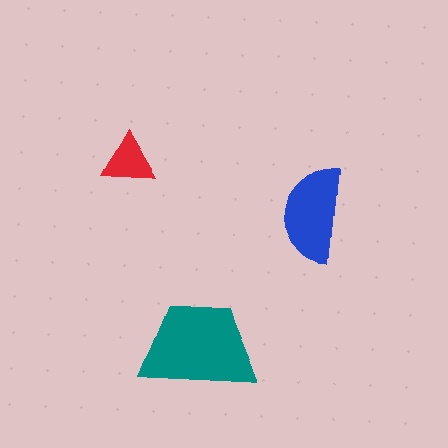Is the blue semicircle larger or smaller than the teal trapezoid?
Smaller.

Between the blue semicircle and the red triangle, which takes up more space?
The blue semicircle.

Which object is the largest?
The teal trapezoid.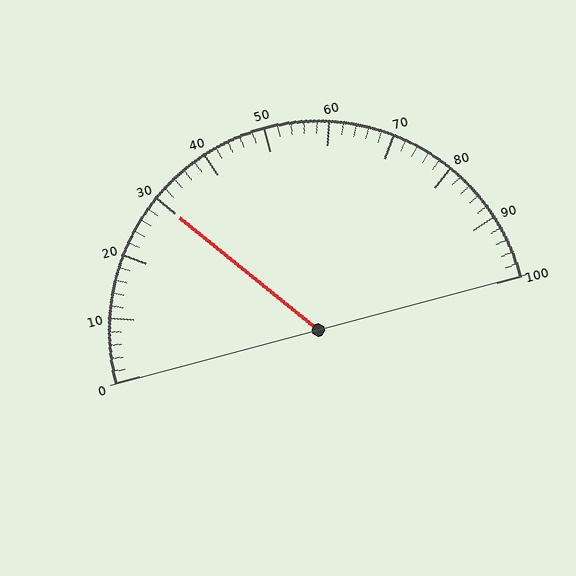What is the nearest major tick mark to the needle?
The nearest major tick mark is 30.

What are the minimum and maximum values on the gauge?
The gauge ranges from 0 to 100.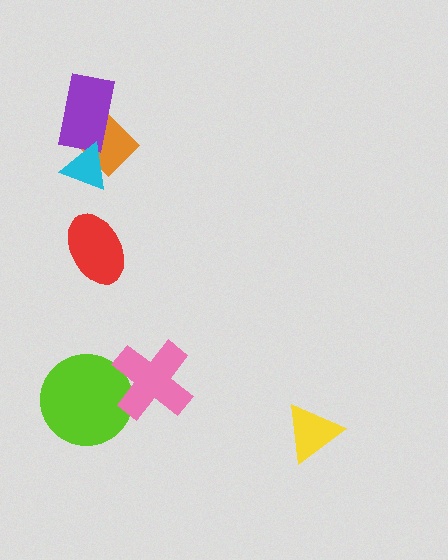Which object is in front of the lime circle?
The pink cross is in front of the lime circle.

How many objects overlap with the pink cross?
1 object overlaps with the pink cross.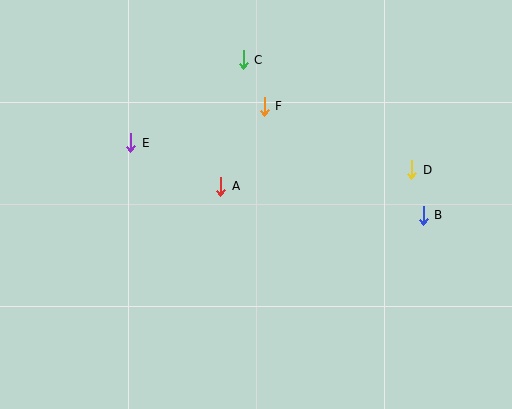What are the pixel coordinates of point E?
Point E is at (131, 143).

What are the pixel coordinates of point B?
Point B is at (423, 215).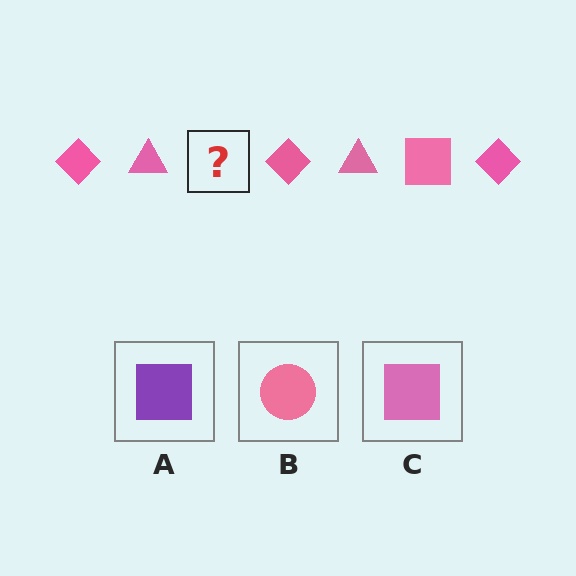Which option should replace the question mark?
Option C.